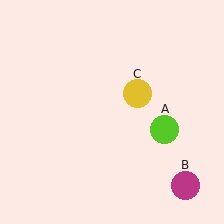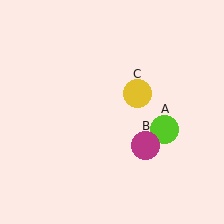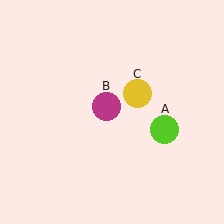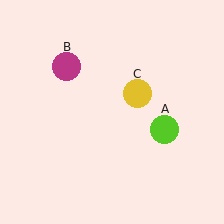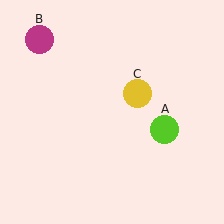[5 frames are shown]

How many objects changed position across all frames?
1 object changed position: magenta circle (object B).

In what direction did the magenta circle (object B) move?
The magenta circle (object B) moved up and to the left.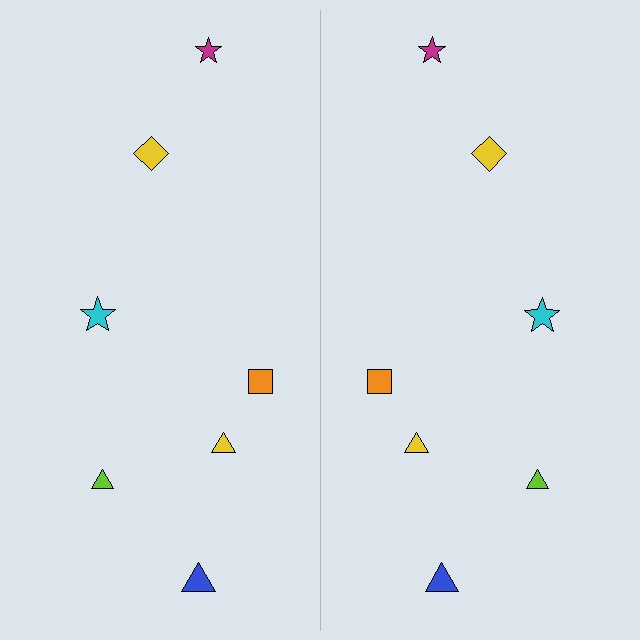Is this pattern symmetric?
Yes, this pattern has bilateral (reflection) symmetry.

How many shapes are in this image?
There are 14 shapes in this image.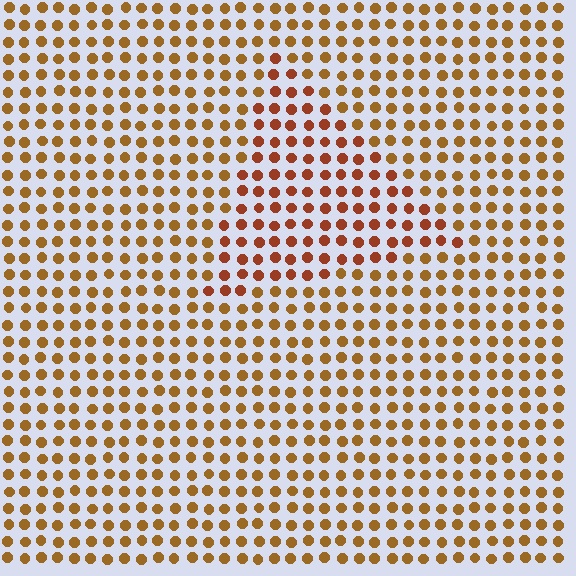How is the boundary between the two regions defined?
The boundary is defined purely by a slight shift in hue (about 24 degrees). Spacing, size, and orientation are identical on both sides.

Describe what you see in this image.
The image is filled with small brown elements in a uniform arrangement. A triangle-shaped region is visible where the elements are tinted to a slightly different hue, forming a subtle color boundary.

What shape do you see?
I see a triangle.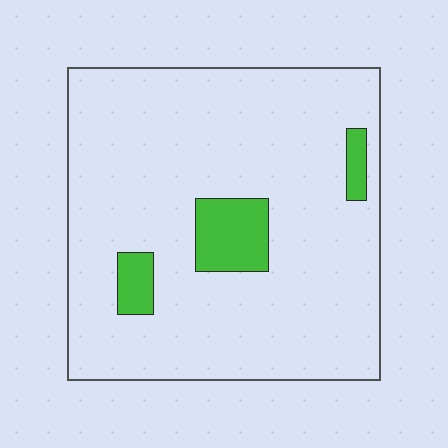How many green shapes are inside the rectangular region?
3.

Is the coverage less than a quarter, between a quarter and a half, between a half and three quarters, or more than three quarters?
Less than a quarter.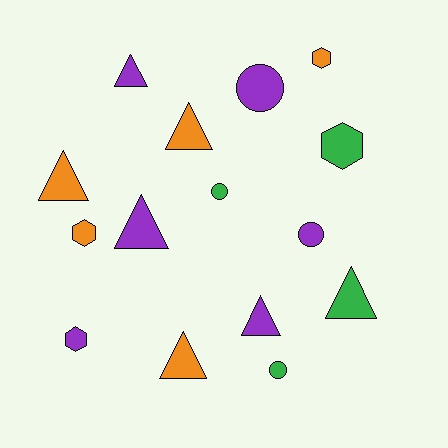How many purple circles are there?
There are 2 purple circles.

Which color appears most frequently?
Purple, with 6 objects.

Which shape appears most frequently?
Triangle, with 7 objects.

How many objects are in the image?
There are 15 objects.